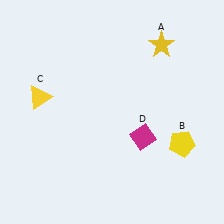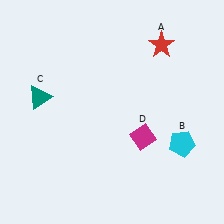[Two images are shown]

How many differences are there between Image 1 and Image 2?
There are 3 differences between the two images.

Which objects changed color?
A changed from yellow to red. B changed from yellow to cyan. C changed from yellow to teal.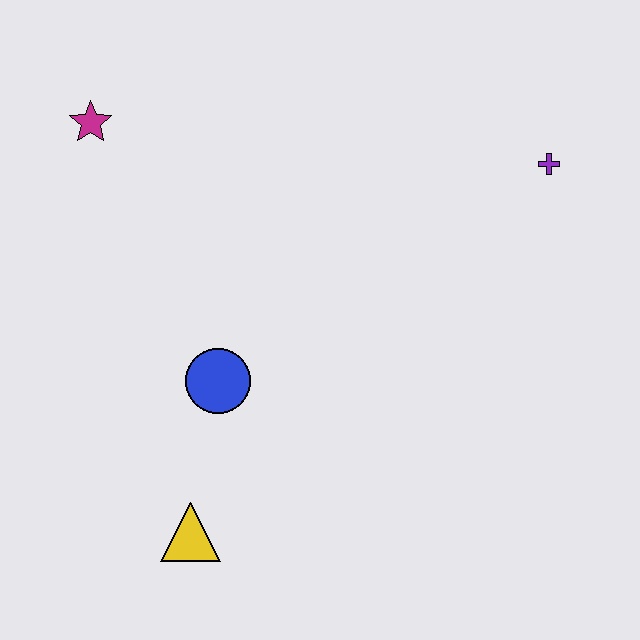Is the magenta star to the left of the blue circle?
Yes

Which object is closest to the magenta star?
The blue circle is closest to the magenta star.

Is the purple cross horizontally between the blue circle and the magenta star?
No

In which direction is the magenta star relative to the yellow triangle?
The magenta star is above the yellow triangle.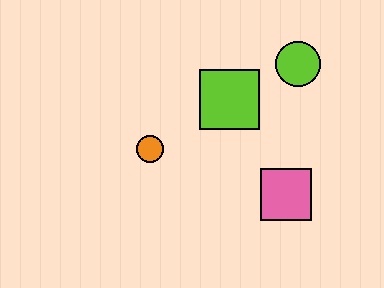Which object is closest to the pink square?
The lime square is closest to the pink square.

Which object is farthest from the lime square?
The pink square is farthest from the lime square.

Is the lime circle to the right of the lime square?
Yes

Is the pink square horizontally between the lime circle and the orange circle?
Yes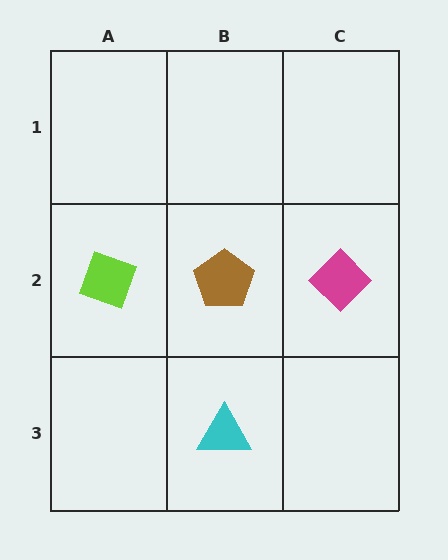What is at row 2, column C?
A magenta diamond.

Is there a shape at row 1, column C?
No, that cell is empty.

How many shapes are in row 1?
0 shapes.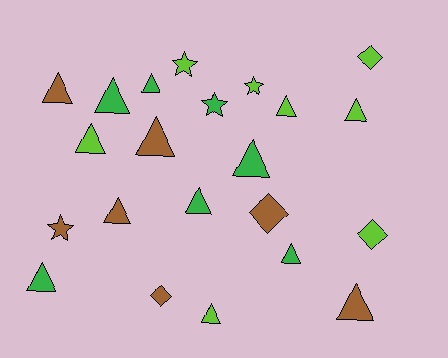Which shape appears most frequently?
Triangle, with 14 objects.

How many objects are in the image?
There are 22 objects.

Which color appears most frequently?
Lime, with 8 objects.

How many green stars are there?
There is 1 green star.